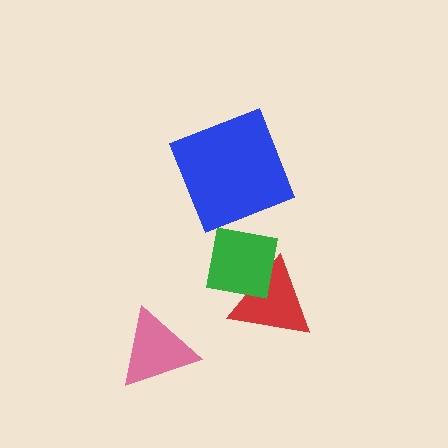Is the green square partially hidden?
No, no other shape covers it.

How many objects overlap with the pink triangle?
0 objects overlap with the pink triangle.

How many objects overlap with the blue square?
0 objects overlap with the blue square.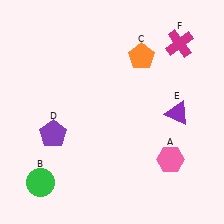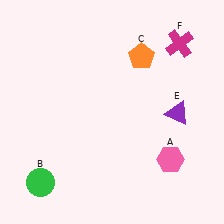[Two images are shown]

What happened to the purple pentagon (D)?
The purple pentagon (D) was removed in Image 2. It was in the bottom-left area of Image 1.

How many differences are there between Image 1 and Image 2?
There is 1 difference between the two images.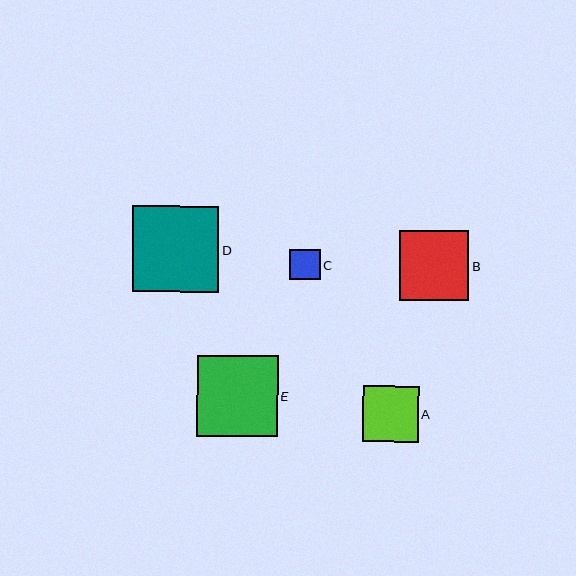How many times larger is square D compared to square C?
Square D is approximately 2.8 times the size of square C.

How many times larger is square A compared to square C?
Square A is approximately 1.8 times the size of square C.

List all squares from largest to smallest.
From largest to smallest: D, E, B, A, C.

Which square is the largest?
Square D is the largest with a size of approximately 86 pixels.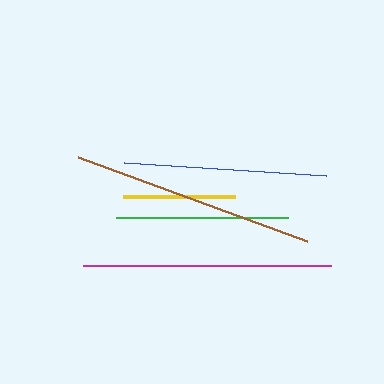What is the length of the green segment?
The green segment is approximately 172 pixels long.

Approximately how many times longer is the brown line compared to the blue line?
The brown line is approximately 1.2 times the length of the blue line.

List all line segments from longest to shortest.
From longest to shortest: magenta, brown, blue, green, yellow.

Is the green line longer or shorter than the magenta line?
The magenta line is longer than the green line.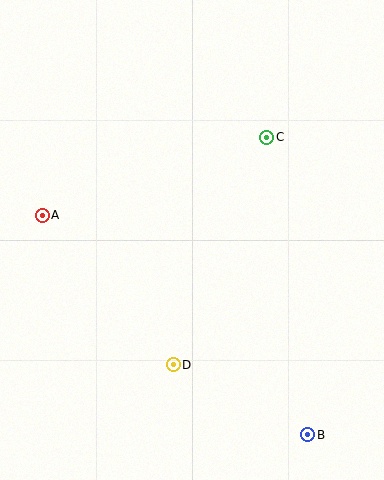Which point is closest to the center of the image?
Point D at (173, 365) is closest to the center.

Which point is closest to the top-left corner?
Point A is closest to the top-left corner.